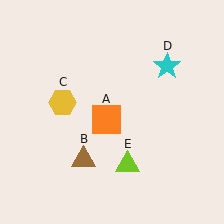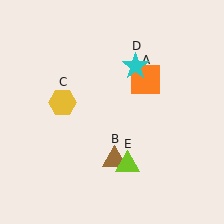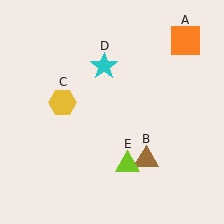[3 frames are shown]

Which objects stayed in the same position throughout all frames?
Yellow hexagon (object C) and lime triangle (object E) remained stationary.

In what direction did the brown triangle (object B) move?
The brown triangle (object B) moved right.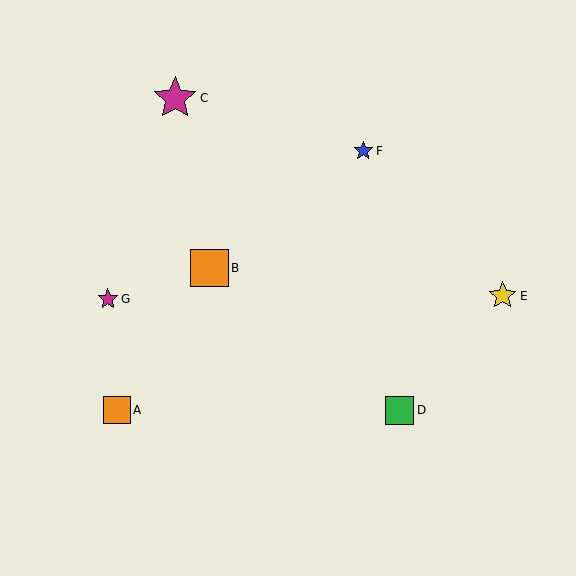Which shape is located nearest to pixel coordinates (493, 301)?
The yellow star (labeled E) at (503, 296) is nearest to that location.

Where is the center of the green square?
The center of the green square is at (400, 410).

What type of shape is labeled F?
Shape F is a blue star.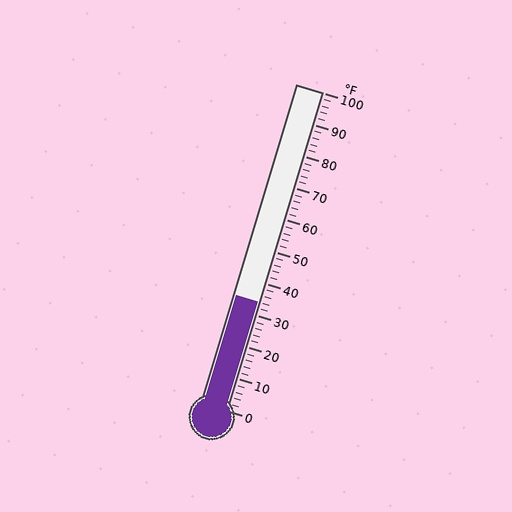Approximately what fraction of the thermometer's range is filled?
The thermometer is filled to approximately 35% of its range.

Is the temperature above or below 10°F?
The temperature is above 10°F.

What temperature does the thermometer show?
The thermometer shows approximately 34°F.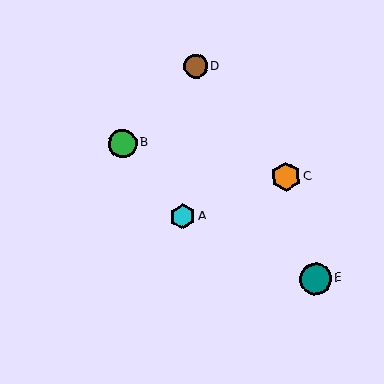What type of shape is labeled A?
Shape A is a cyan hexagon.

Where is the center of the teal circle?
The center of the teal circle is at (315, 279).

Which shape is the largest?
The teal circle (labeled E) is the largest.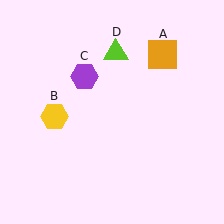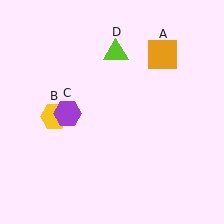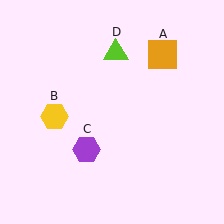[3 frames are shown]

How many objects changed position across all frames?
1 object changed position: purple hexagon (object C).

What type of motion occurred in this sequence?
The purple hexagon (object C) rotated counterclockwise around the center of the scene.